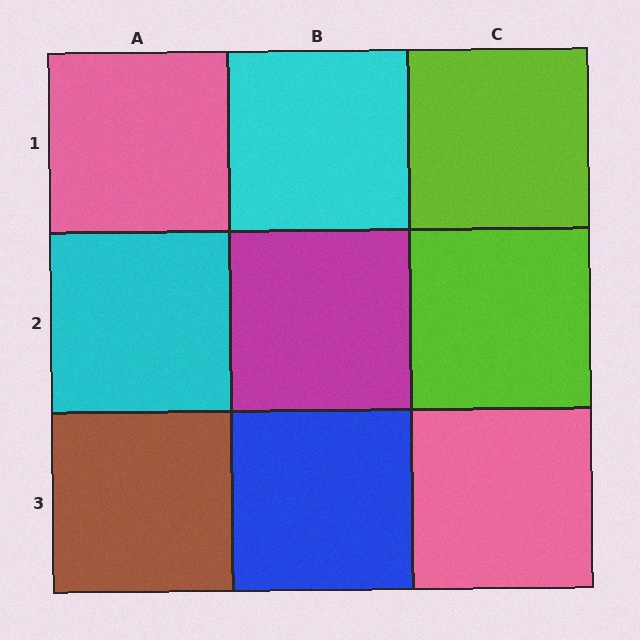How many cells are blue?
1 cell is blue.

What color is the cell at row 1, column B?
Cyan.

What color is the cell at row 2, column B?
Magenta.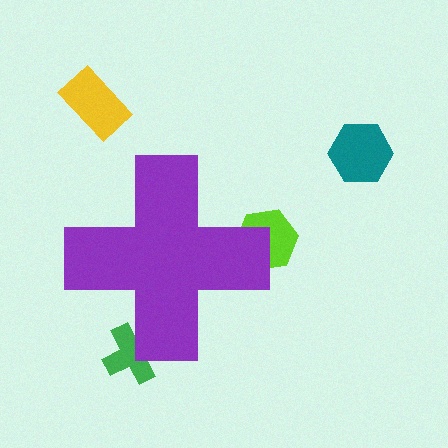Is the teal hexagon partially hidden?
No, the teal hexagon is fully visible.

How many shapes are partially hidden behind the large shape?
2 shapes are partially hidden.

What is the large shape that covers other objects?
A purple cross.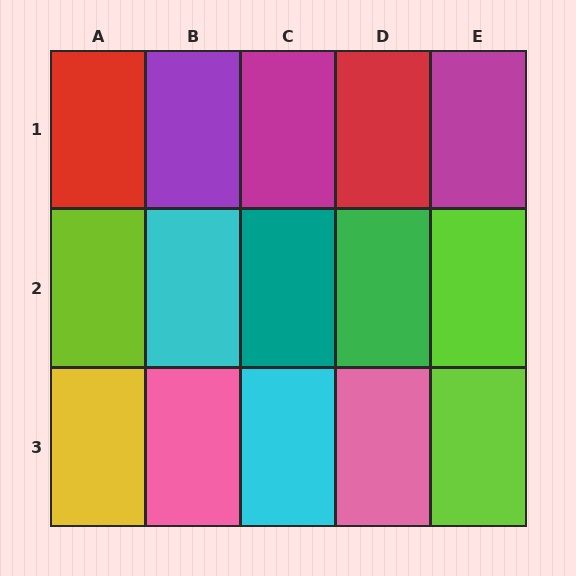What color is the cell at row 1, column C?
Magenta.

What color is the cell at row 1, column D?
Red.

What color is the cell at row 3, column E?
Lime.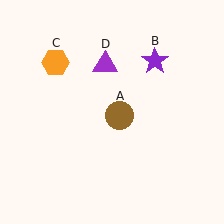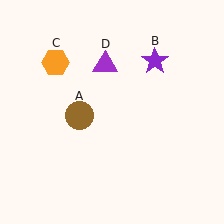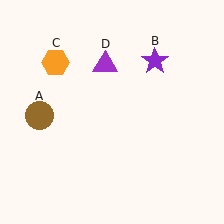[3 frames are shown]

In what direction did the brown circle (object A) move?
The brown circle (object A) moved left.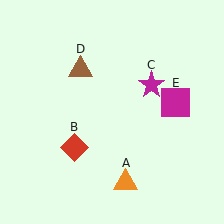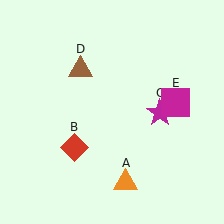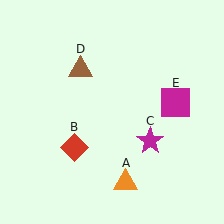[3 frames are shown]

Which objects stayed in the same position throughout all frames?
Orange triangle (object A) and red diamond (object B) and brown triangle (object D) and magenta square (object E) remained stationary.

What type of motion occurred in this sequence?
The magenta star (object C) rotated clockwise around the center of the scene.